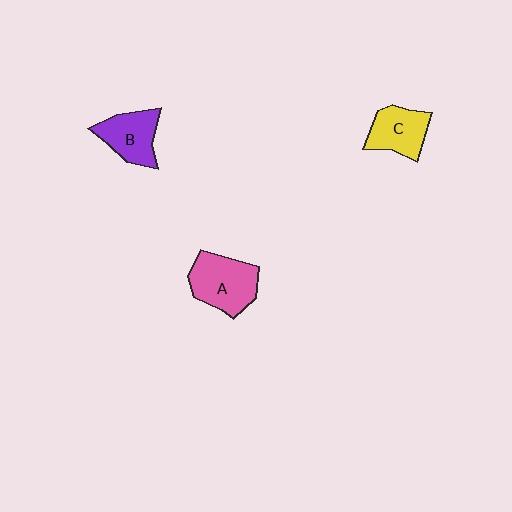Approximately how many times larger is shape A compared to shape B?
Approximately 1.3 times.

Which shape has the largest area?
Shape A (pink).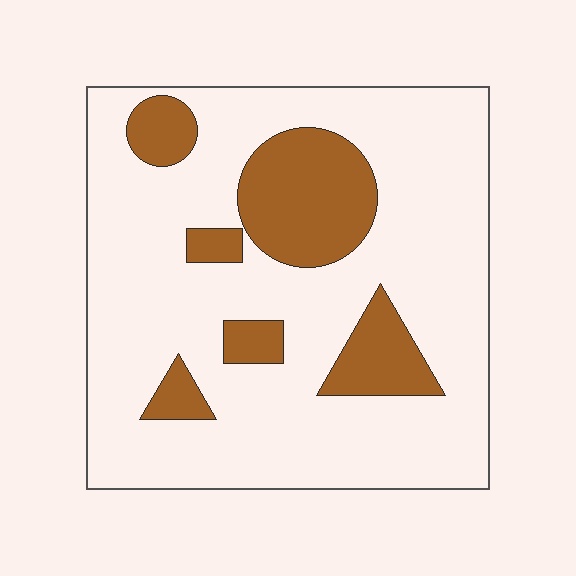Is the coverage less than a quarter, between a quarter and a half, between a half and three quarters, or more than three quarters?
Less than a quarter.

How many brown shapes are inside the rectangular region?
6.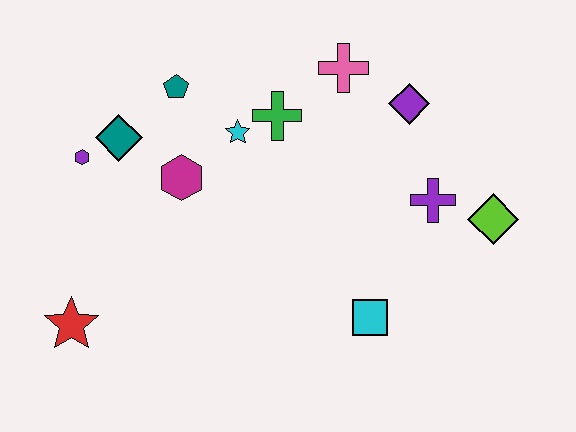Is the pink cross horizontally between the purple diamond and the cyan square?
No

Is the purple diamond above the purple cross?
Yes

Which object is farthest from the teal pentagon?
The lime diamond is farthest from the teal pentagon.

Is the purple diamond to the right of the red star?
Yes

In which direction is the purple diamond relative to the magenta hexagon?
The purple diamond is to the right of the magenta hexagon.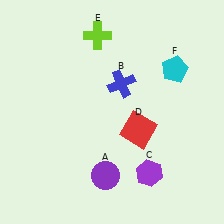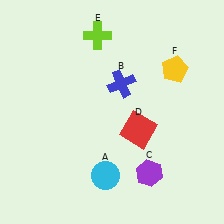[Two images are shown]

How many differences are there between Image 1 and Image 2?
There are 2 differences between the two images.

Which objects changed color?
A changed from purple to cyan. F changed from cyan to yellow.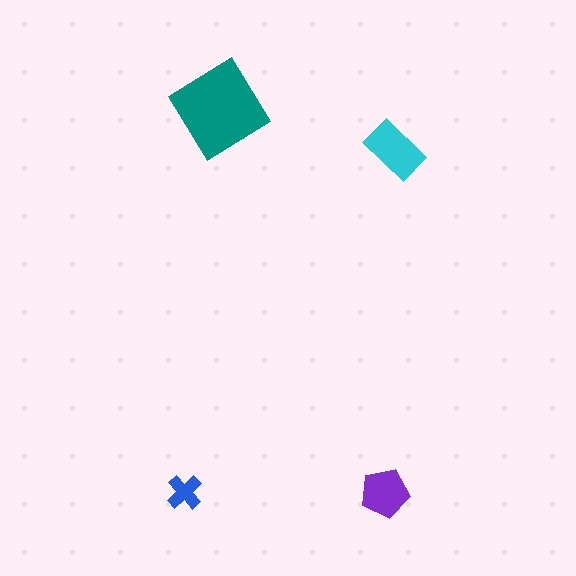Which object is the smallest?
The blue cross.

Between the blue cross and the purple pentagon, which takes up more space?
The purple pentagon.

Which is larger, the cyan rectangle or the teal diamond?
The teal diamond.